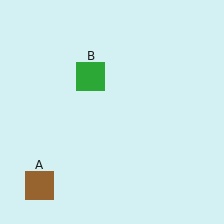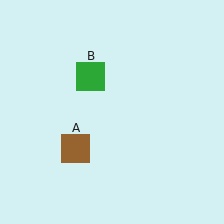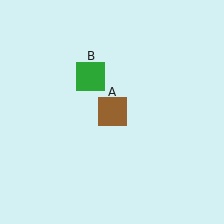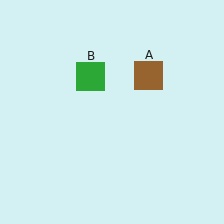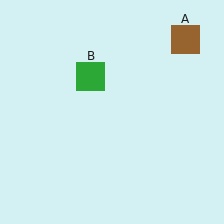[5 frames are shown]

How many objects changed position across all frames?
1 object changed position: brown square (object A).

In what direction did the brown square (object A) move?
The brown square (object A) moved up and to the right.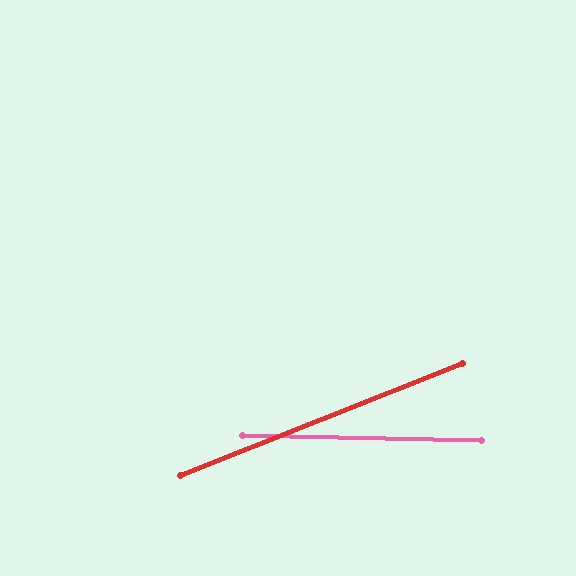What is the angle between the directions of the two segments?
Approximately 23 degrees.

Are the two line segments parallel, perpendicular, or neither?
Neither parallel nor perpendicular — they differ by about 23°.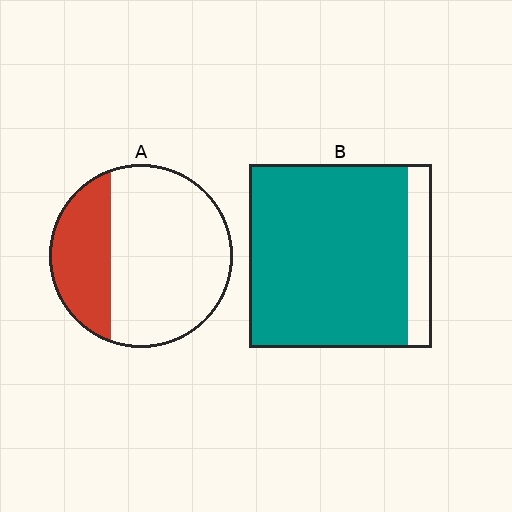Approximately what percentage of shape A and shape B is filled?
A is approximately 30% and B is approximately 85%.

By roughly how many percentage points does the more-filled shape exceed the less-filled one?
By roughly 55 percentage points (B over A).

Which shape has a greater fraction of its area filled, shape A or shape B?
Shape B.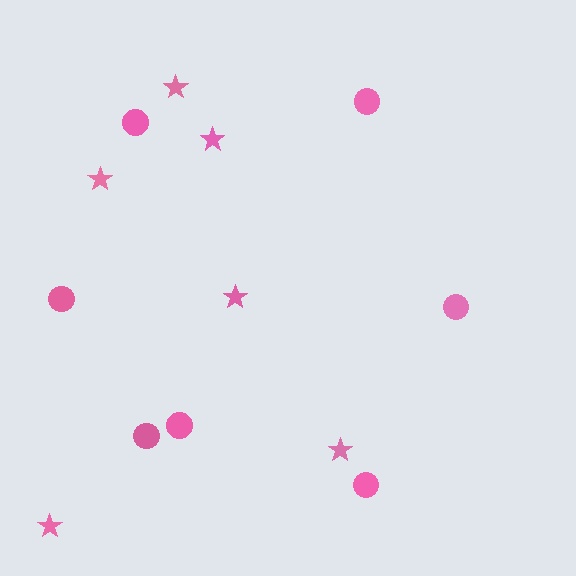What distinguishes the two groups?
There are 2 groups: one group of circles (7) and one group of stars (6).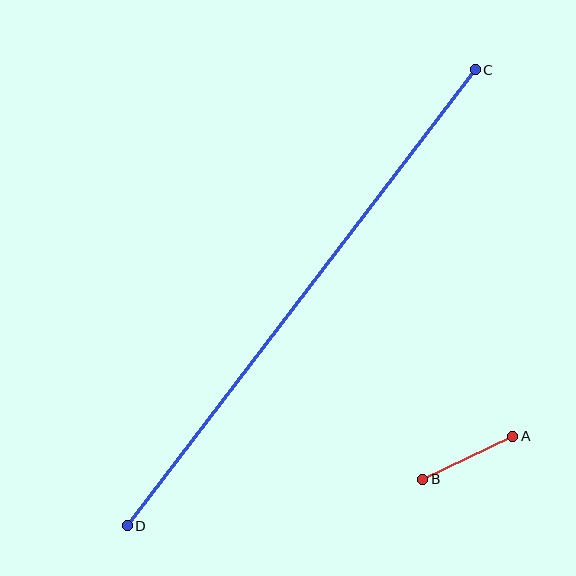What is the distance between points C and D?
The distance is approximately 574 pixels.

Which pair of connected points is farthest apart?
Points C and D are farthest apart.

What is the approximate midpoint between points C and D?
The midpoint is at approximately (301, 298) pixels.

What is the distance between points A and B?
The distance is approximately 100 pixels.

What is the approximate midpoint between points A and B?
The midpoint is at approximately (468, 458) pixels.